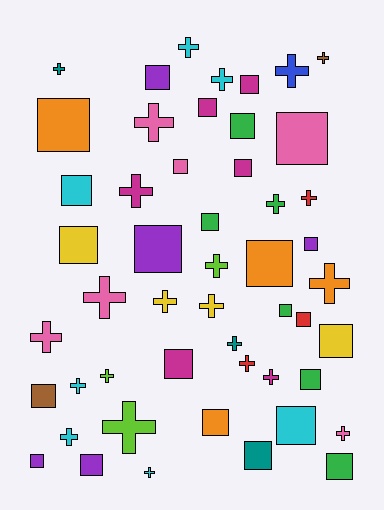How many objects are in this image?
There are 50 objects.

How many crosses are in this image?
There are 24 crosses.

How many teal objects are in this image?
There are 3 teal objects.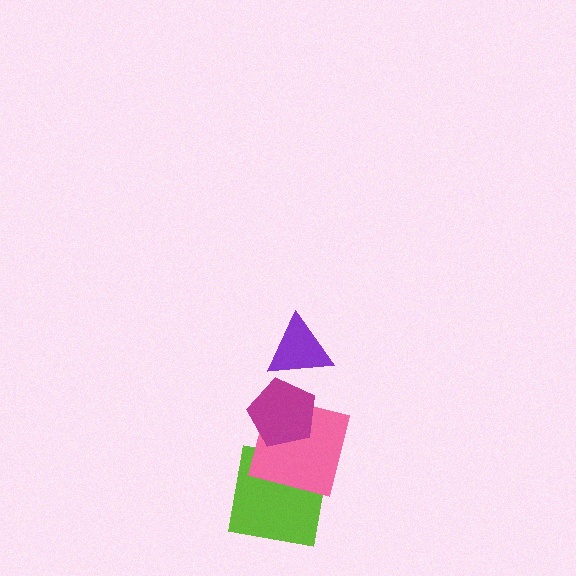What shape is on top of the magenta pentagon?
The purple triangle is on top of the magenta pentagon.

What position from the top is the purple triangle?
The purple triangle is 1st from the top.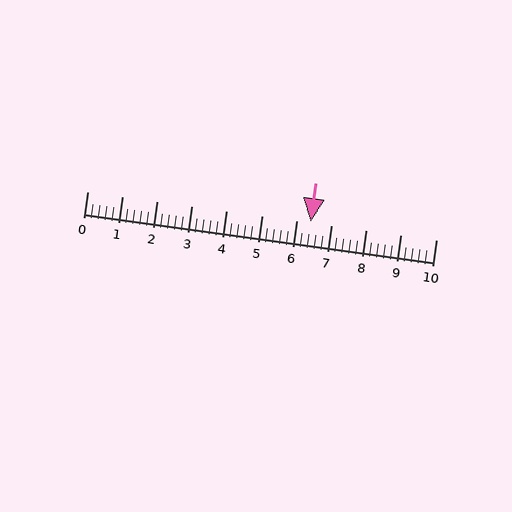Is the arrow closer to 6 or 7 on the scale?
The arrow is closer to 6.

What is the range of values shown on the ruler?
The ruler shows values from 0 to 10.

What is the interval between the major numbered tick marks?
The major tick marks are spaced 1 units apart.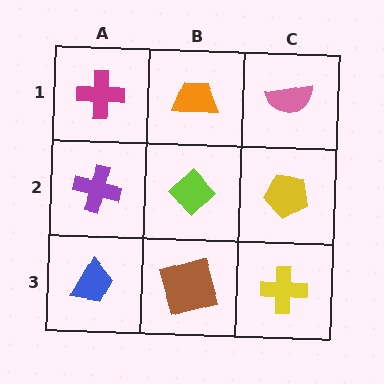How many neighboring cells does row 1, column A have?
2.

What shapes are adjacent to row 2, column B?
An orange trapezoid (row 1, column B), a brown square (row 3, column B), a purple cross (row 2, column A), a yellow pentagon (row 2, column C).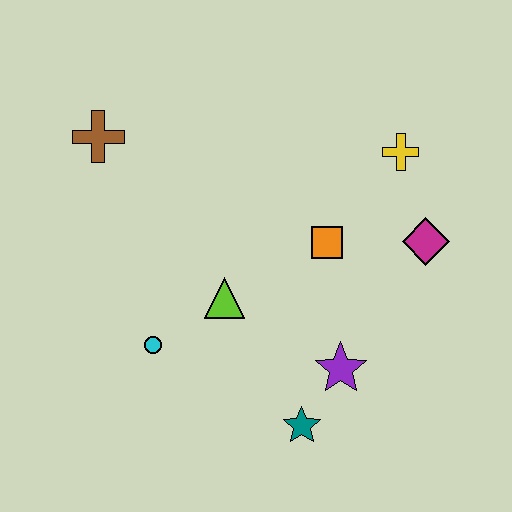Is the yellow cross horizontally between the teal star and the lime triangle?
No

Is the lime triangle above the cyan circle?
Yes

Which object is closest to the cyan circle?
The lime triangle is closest to the cyan circle.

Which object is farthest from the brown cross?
The teal star is farthest from the brown cross.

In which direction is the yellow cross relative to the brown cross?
The yellow cross is to the right of the brown cross.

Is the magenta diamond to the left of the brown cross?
No